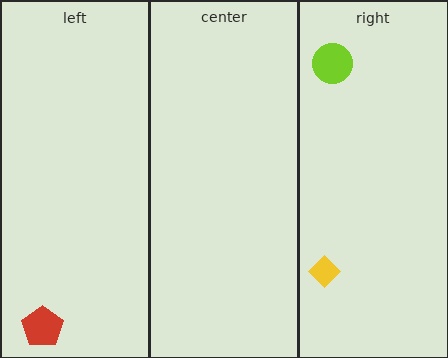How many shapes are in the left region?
1.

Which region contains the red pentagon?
The left region.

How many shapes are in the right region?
2.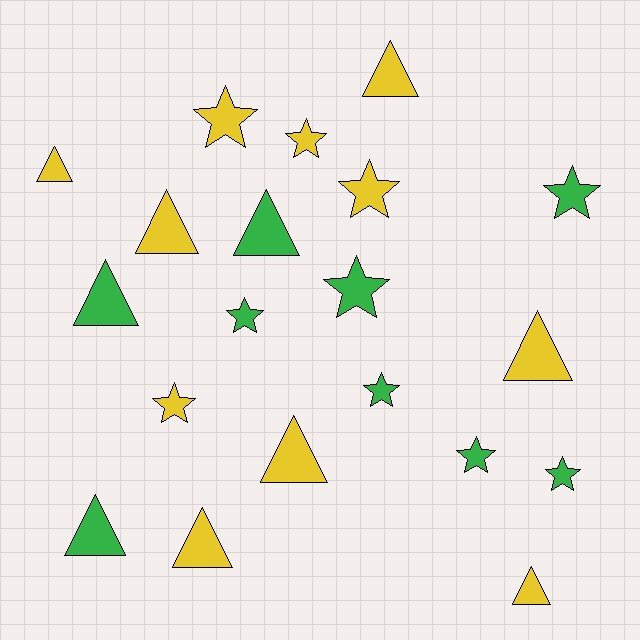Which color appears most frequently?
Yellow, with 11 objects.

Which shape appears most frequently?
Star, with 10 objects.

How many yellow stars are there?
There are 4 yellow stars.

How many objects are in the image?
There are 20 objects.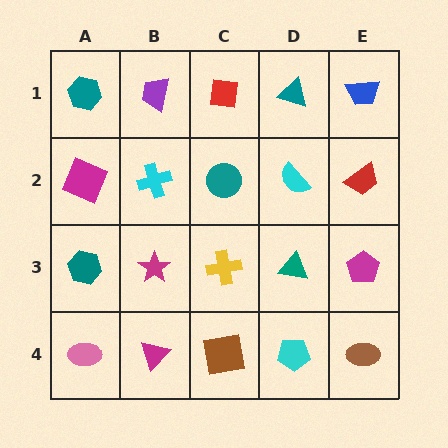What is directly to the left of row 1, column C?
A purple trapezoid.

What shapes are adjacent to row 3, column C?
A teal circle (row 2, column C), a brown square (row 4, column C), a magenta star (row 3, column B), a teal triangle (row 3, column D).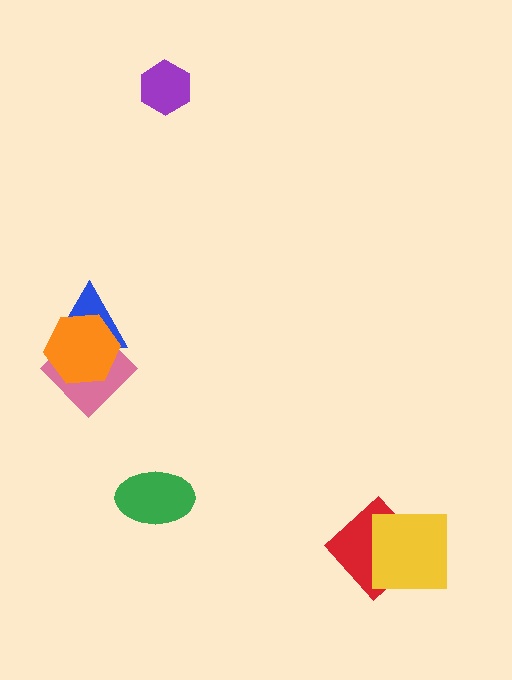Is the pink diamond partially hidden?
Yes, it is partially covered by another shape.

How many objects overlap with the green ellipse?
0 objects overlap with the green ellipse.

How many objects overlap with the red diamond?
1 object overlaps with the red diamond.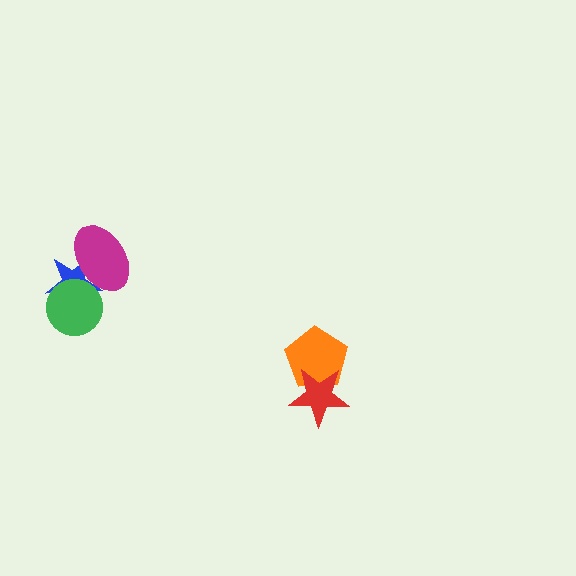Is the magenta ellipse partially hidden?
Yes, it is partially covered by another shape.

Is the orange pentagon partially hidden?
Yes, it is partially covered by another shape.